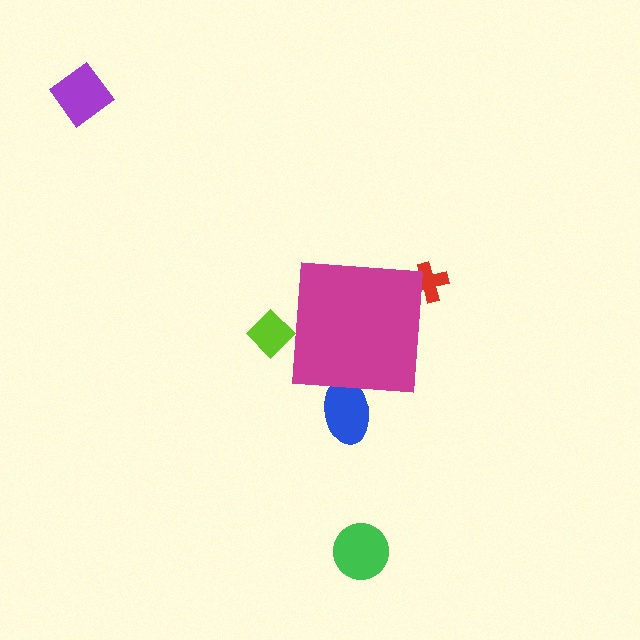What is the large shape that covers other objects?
A magenta square.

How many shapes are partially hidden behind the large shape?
3 shapes are partially hidden.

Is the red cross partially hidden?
Yes, the red cross is partially hidden behind the magenta square.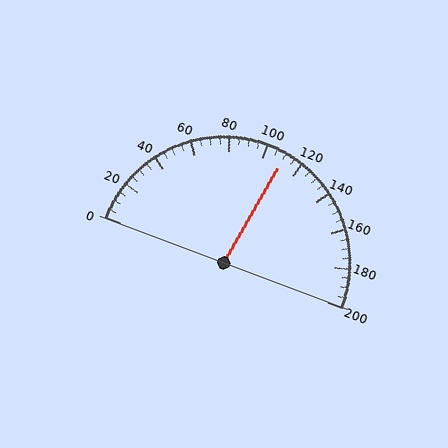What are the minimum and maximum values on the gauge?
The gauge ranges from 0 to 200.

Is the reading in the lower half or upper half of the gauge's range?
The reading is in the upper half of the range (0 to 200).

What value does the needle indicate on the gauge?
The needle indicates approximately 110.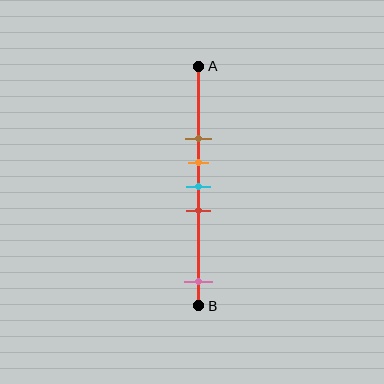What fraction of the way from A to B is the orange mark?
The orange mark is approximately 40% (0.4) of the way from A to B.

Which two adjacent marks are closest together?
The orange and cyan marks are the closest adjacent pair.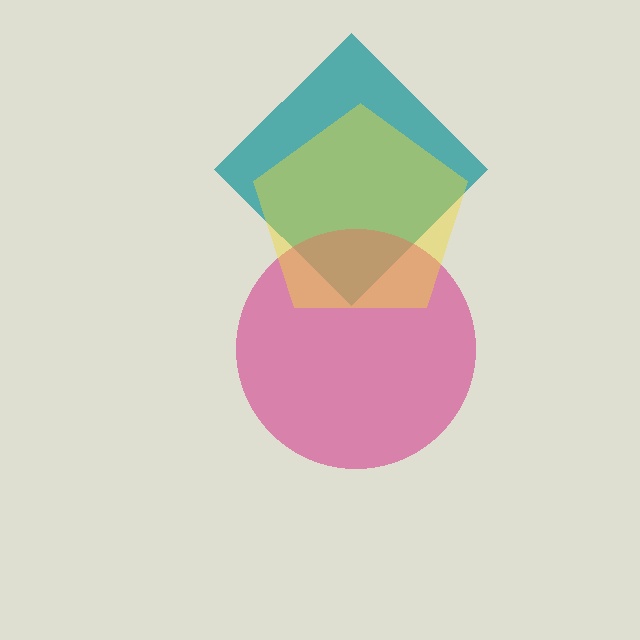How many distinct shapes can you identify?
There are 3 distinct shapes: a teal diamond, a magenta circle, a yellow pentagon.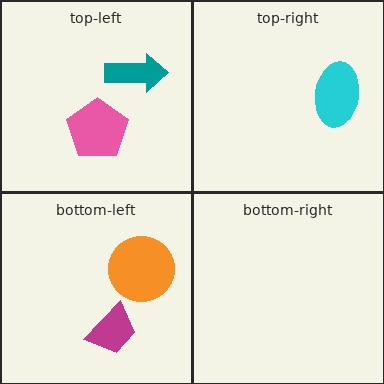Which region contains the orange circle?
The bottom-left region.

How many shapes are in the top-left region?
2.